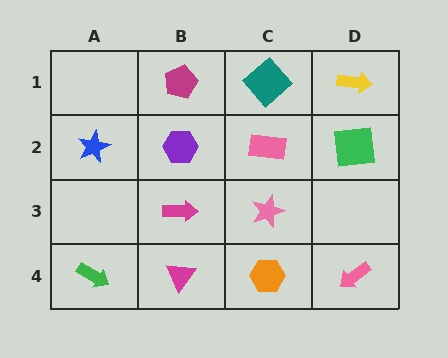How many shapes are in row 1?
3 shapes.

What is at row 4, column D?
A pink arrow.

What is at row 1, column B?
A magenta pentagon.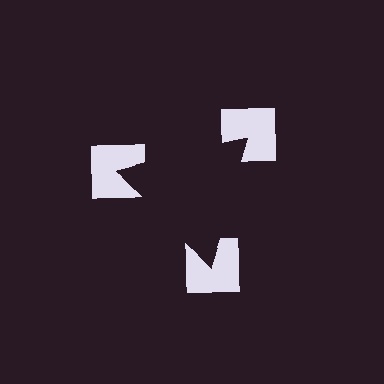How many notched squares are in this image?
There are 3 — one at each vertex of the illusory triangle.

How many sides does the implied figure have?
3 sides.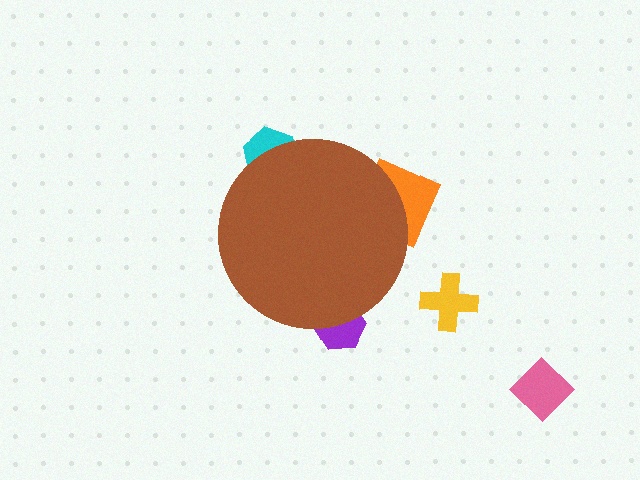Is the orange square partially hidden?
Yes, the orange square is partially hidden behind the brown circle.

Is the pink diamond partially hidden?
No, the pink diamond is fully visible.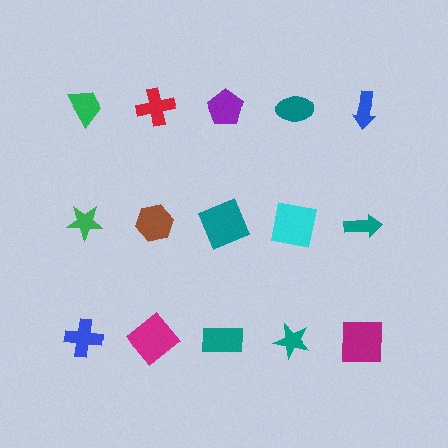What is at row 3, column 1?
A blue cross.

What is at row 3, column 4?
A teal star.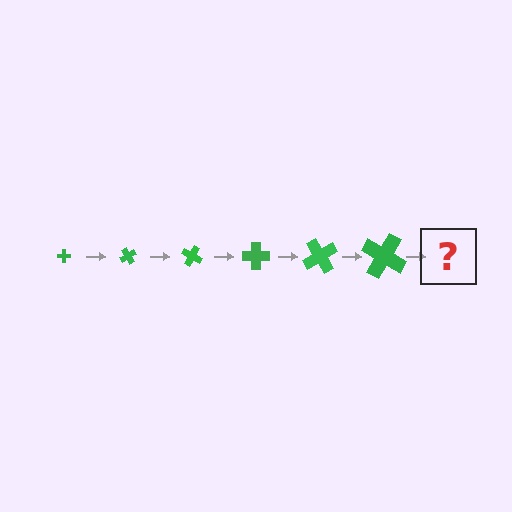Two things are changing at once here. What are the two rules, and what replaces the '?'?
The two rules are that the cross grows larger each step and it rotates 60 degrees each step. The '?' should be a cross, larger than the previous one and rotated 360 degrees from the start.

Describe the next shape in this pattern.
It should be a cross, larger than the previous one and rotated 360 degrees from the start.